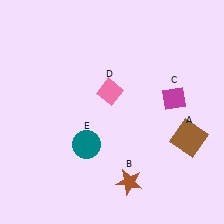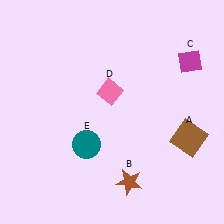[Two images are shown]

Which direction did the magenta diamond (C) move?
The magenta diamond (C) moved up.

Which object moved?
The magenta diamond (C) moved up.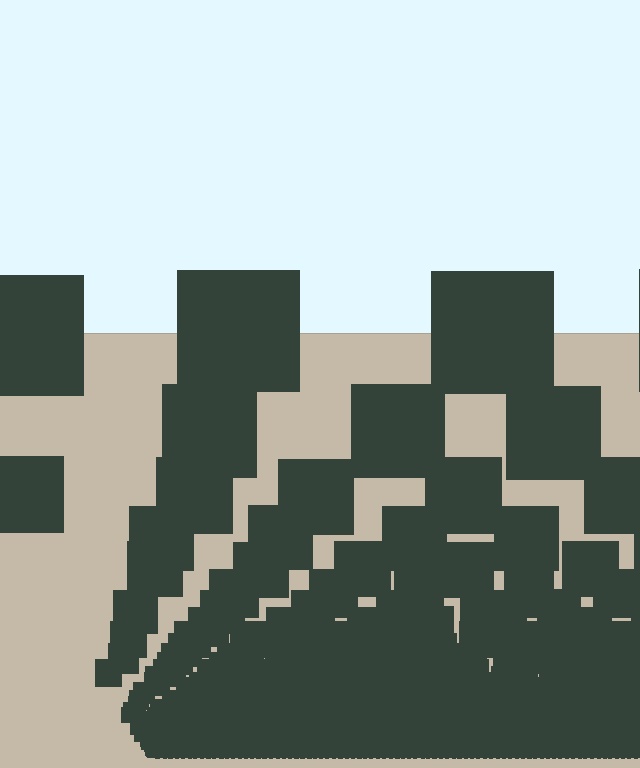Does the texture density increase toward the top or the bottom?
Density increases toward the bottom.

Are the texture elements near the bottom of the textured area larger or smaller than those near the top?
Smaller. The gradient is inverted — elements near the bottom are smaller and denser.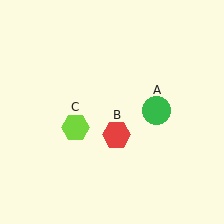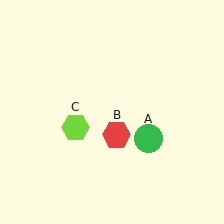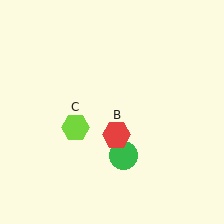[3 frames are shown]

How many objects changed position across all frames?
1 object changed position: green circle (object A).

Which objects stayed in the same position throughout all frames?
Red hexagon (object B) and lime hexagon (object C) remained stationary.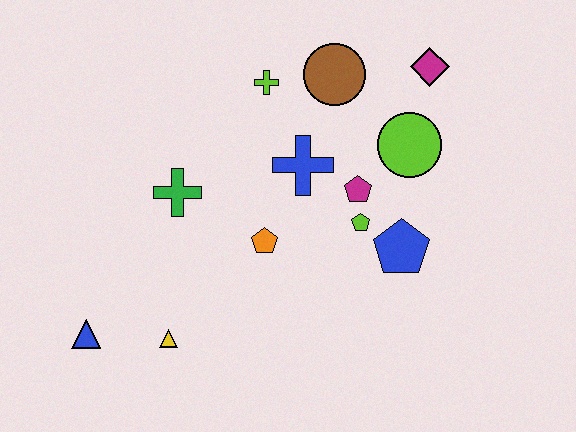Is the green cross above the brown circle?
No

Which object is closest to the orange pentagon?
The blue cross is closest to the orange pentagon.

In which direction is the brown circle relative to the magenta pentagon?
The brown circle is above the magenta pentagon.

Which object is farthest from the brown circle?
The blue triangle is farthest from the brown circle.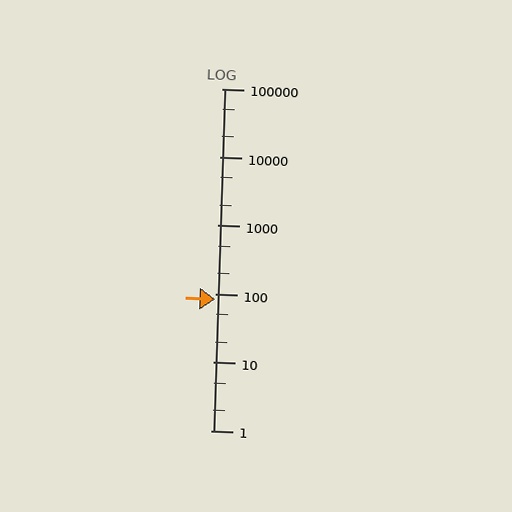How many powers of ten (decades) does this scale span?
The scale spans 5 decades, from 1 to 100000.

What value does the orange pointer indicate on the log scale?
The pointer indicates approximately 83.